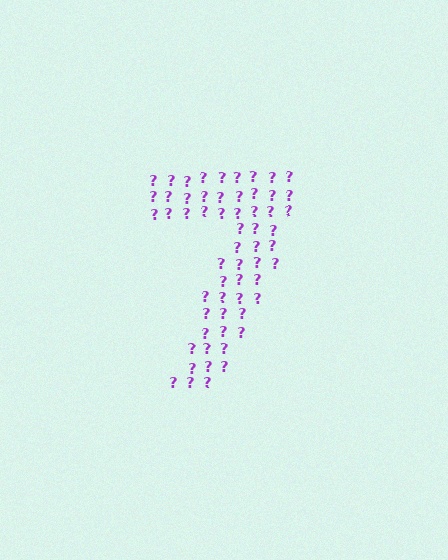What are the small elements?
The small elements are question marks.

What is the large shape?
The large shape is the digit 7.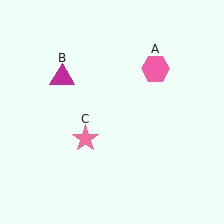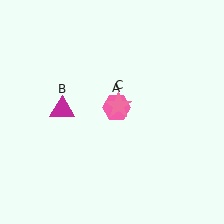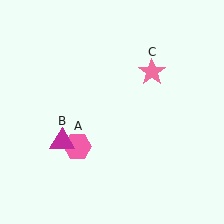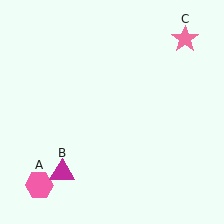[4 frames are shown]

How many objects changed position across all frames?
3 objects changed position: pink hexagon (object A), magenta triangle (object B), pink star (object C).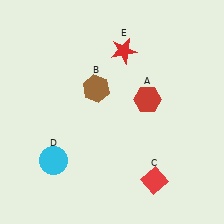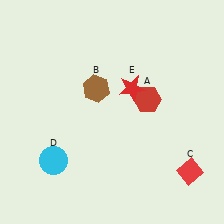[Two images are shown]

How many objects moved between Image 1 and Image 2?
2 objects moved between the two images.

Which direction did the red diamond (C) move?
The red diamond (C) moved right.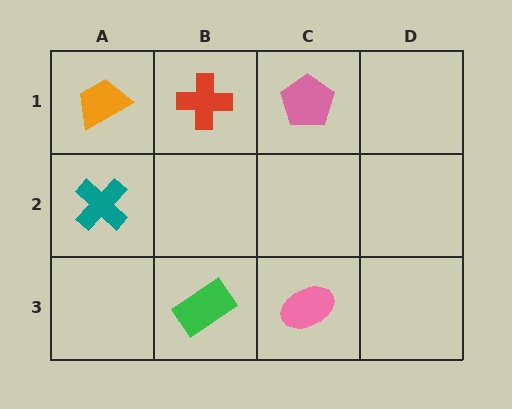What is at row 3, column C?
A pink ellipse.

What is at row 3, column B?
A green rectangle.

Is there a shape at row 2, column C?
No, that cell is empty.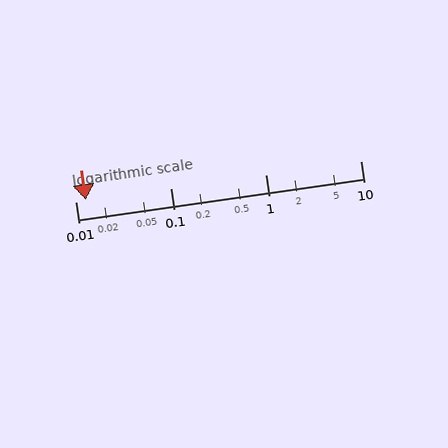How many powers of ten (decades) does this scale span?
The scale spans 3 decades, from 0.01 to 10.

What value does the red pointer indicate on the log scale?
The pointer indicates approximately 0.013.